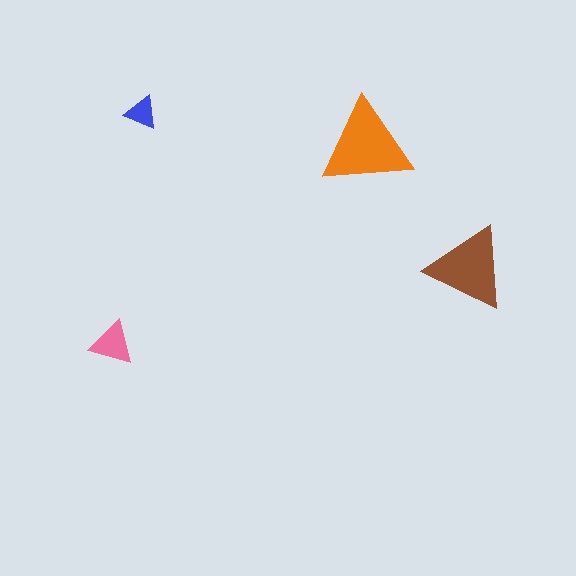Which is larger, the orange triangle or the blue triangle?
The orange one.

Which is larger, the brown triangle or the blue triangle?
The brown one.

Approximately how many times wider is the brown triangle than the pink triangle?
About 2 times wider.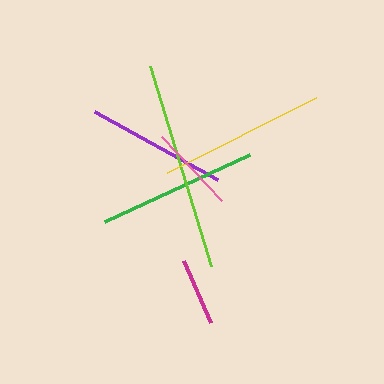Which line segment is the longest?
The lime line is the longest at approximately 210 pixels.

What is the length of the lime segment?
The lime segment is approximately 210 pixels long.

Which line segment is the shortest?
The magenta line is the shortest at approximately 67 pixels.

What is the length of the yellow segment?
The yellow segment is approximately 167 pixels long.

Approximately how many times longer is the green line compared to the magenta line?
The green line is approximately 2.4 times the length of the magenta line.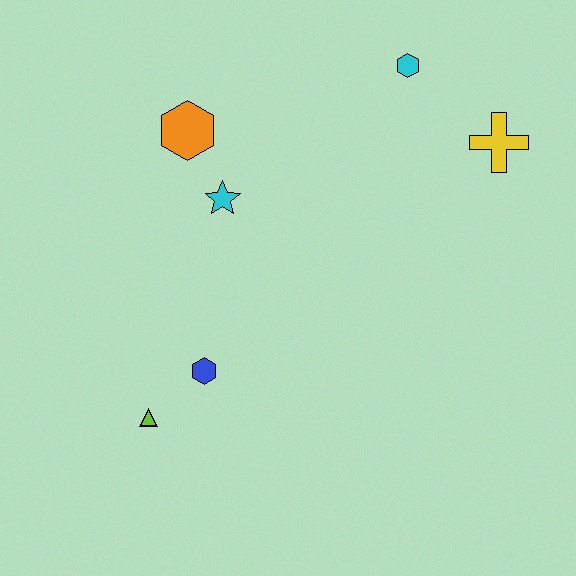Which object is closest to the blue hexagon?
The lime triangle is closest to the blue hexagon.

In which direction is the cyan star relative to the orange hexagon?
The cyan star is below the orange hexagon.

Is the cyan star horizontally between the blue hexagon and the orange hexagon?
No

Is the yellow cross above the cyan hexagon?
No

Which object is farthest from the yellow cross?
The lime triangle is farthest from the yellow cross.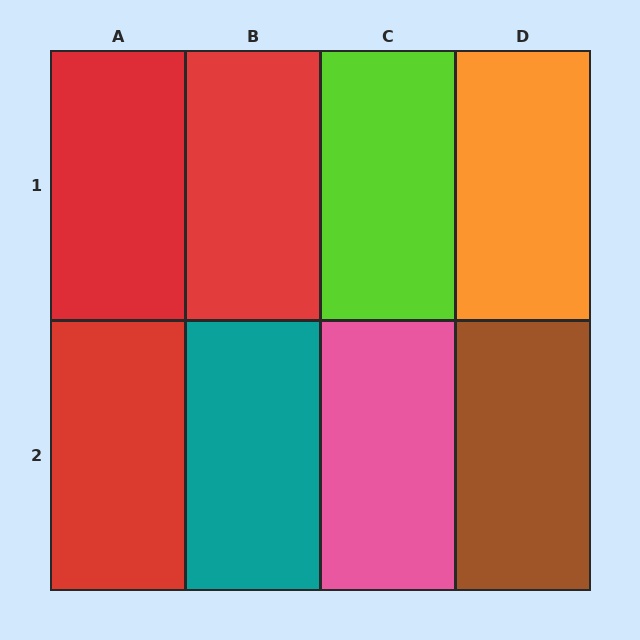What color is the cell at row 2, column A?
Red.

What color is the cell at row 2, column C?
Pink.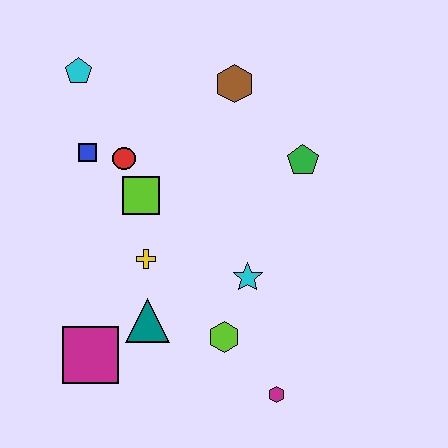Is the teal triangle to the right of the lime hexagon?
No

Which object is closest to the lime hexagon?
The cyan star is closest to the lime hexagon.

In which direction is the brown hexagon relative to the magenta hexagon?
The brown hexagon is above the magenta hexagon.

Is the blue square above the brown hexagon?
No